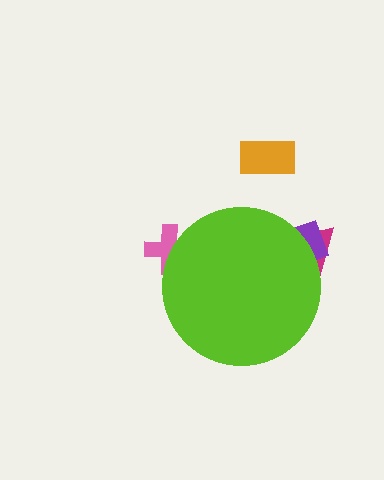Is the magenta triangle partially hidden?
Yes, the magenta triangle is partially hidden behind the lime circle.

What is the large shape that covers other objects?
A lime circle.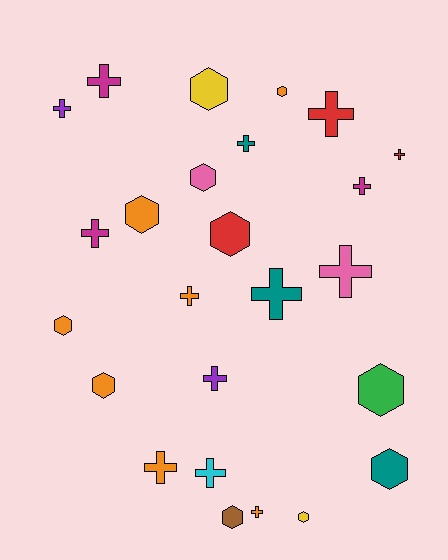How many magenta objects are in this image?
There are 3 magenta objects.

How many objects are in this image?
There are 25 objects.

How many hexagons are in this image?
There are 11 hexagons.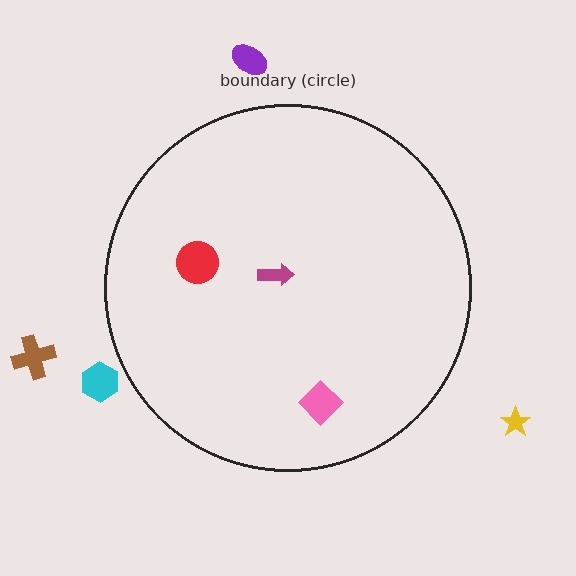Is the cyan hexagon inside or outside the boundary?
Outside.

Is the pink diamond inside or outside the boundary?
Inside.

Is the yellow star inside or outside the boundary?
Outside.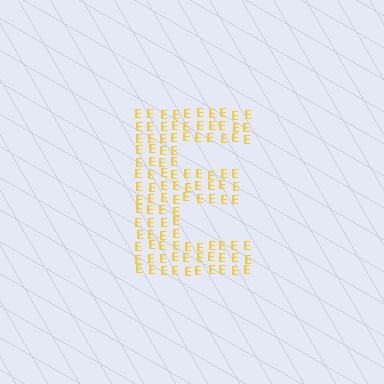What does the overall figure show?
The overall figure shows the letter E.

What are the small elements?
The small elements are letter E's.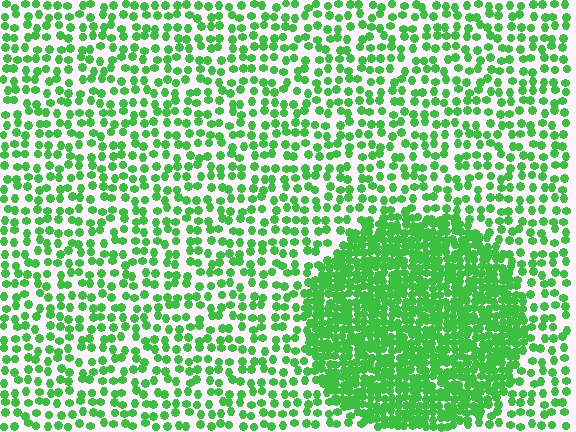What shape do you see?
I see a circle.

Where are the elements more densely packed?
The elements are more densely packed inside the circle boundary.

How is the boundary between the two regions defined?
The boundary is defined by a change in element density (approximately 2.4x ratio). All elements are the same color, size, and shape.